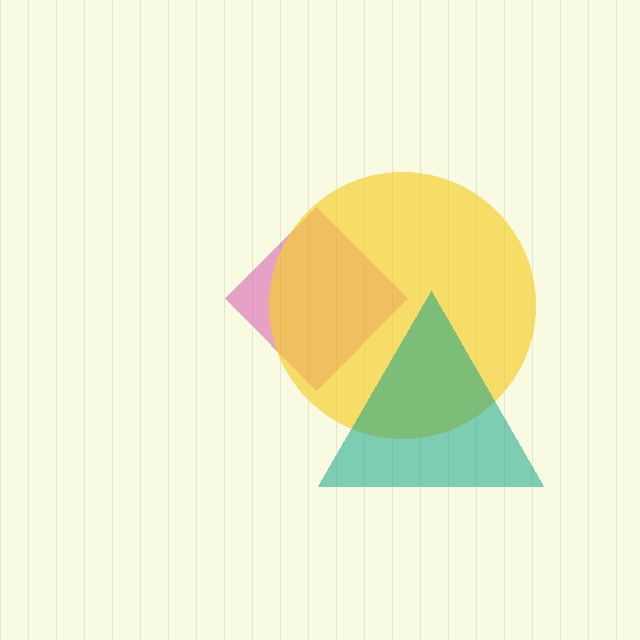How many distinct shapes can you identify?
There are 3 distinct shapes: a magenta diamond, a yellow circle, a teal triangle.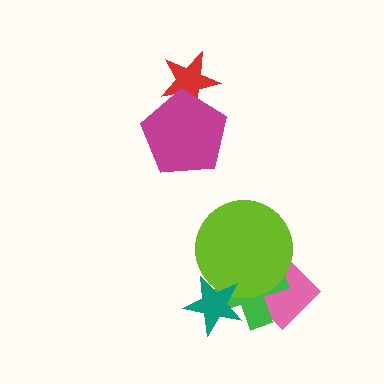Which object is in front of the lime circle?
The teal star is in front of the lime circle.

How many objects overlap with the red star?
1 object overlaps with the red star.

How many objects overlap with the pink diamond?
2 objects overlap with the pink diamond.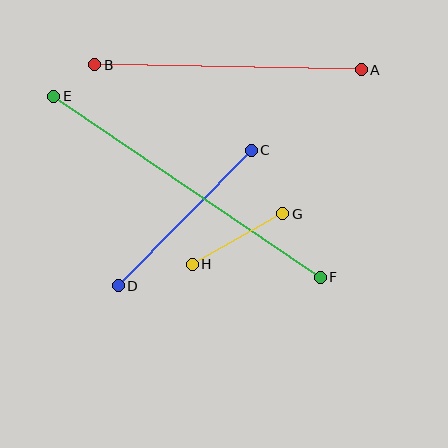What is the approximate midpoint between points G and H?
The midpoint is at approximately (238, 239) pixels.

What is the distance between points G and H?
The distance is approximately 104 pixels.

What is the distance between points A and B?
The distance is approximately 266 pixels.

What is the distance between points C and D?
The distance is approximately 190 pixels.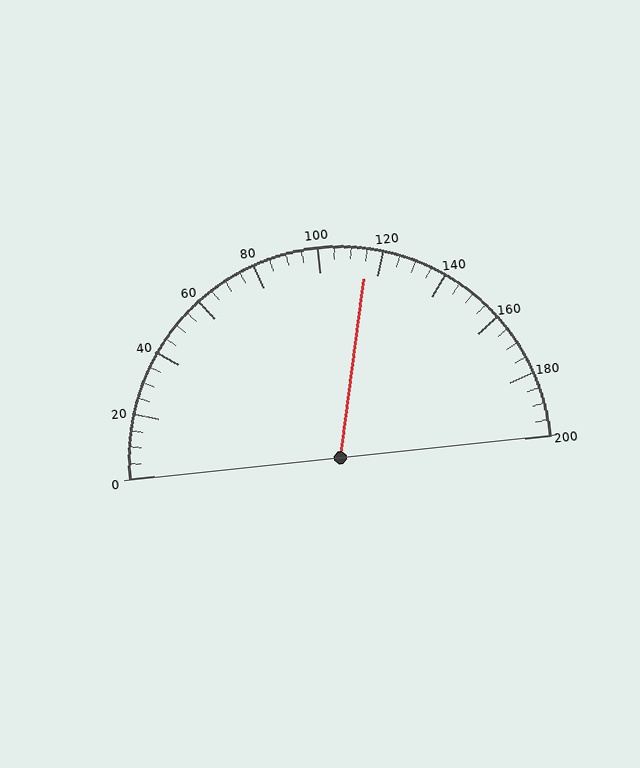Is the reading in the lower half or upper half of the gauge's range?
The reading is in the upper half of the range (0 to 200).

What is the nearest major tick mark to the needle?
The nearest major tick mark is 120.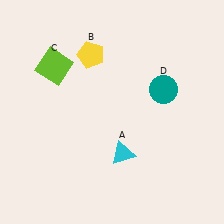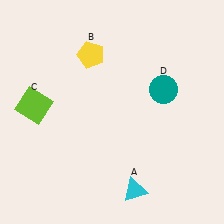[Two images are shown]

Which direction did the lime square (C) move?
The lime square (C) moved down.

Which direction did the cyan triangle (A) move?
The cyan triangle (A) moved down.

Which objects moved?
The objects that moved are: the cyan triangle (A), the lime square (C).